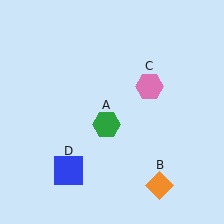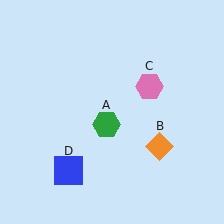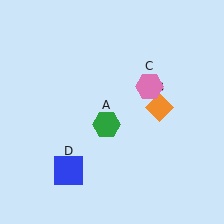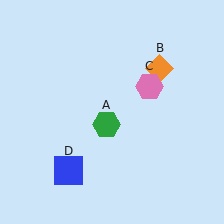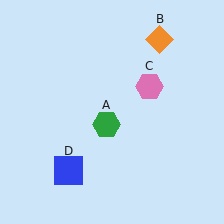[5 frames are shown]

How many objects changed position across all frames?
1 object changed position: orange diamond (object B).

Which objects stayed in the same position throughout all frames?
Green hexagon (object A) and pink hexagon (object C) and blue square (object D) remained stationary.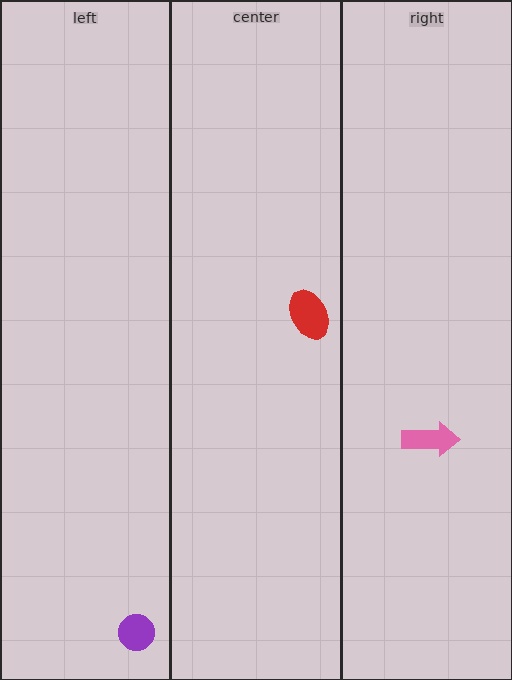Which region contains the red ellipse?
The center region.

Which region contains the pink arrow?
The right region.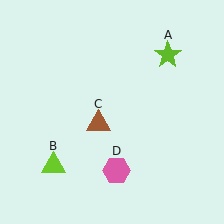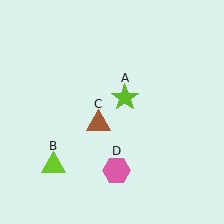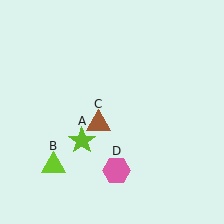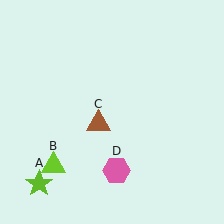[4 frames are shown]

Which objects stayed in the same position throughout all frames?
Lime triangle (object B) and brown triangle (object C) and pink hexagon (object D) remained stationary.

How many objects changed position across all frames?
1 object changed position: lime star (object A).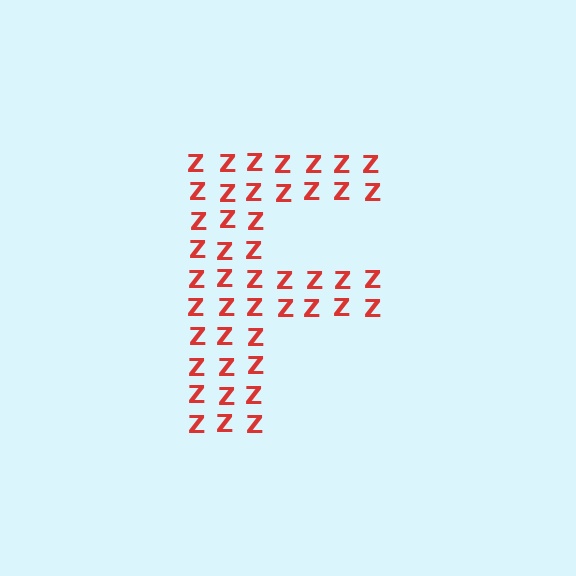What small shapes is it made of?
It is made of small letter Z's.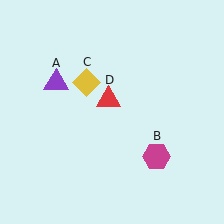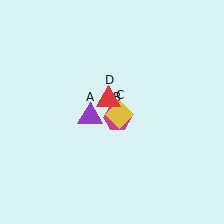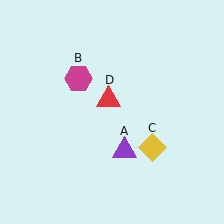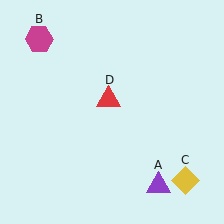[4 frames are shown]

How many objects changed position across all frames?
3 objects changed position: purple triangle (object A), magenta hexagon (object B), yellow diamond (object C).